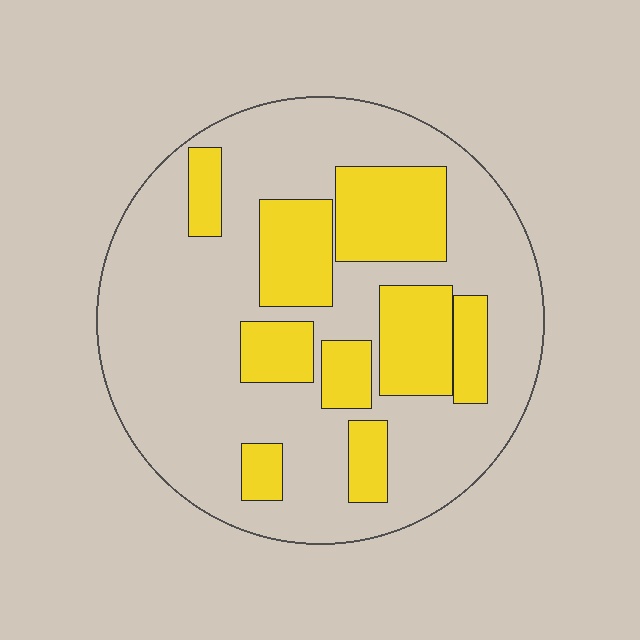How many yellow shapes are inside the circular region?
9.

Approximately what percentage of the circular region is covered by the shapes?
Approximately 30%.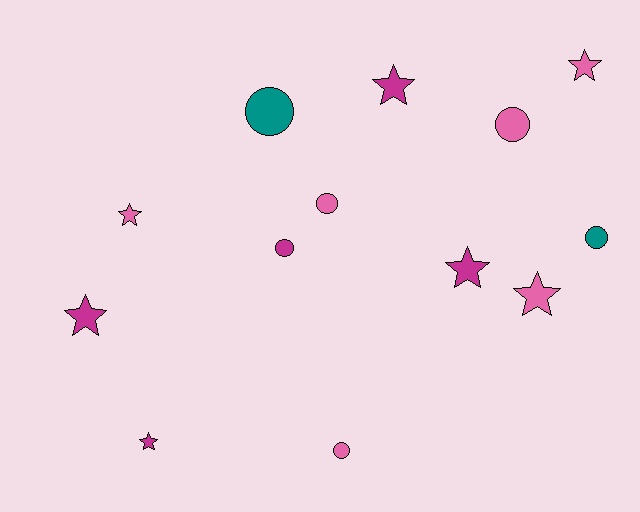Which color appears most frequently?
Pink, with 6 objects.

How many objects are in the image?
There are 13 objects.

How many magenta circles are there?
There is 1 magenta circle.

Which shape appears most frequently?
Star, with 7 objects.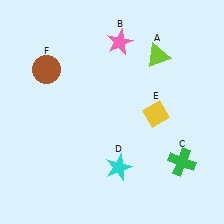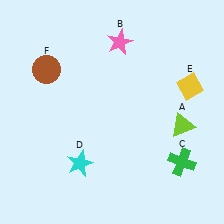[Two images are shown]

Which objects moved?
The objects that moved are: the lime triangle (A), the cyan star (D), the yellow diamond (E).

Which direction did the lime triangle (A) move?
The lime triangle (A) moved down.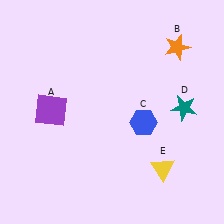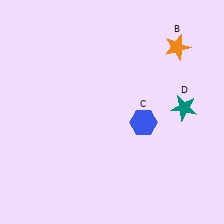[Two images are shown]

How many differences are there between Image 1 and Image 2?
There are 2 differences between the two images.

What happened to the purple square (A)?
The purple square (A) was removed in Image 2. It was in the top-left area of Image 1.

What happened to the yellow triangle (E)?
The yellow triangle (E) was removed in Image 2. It was in the bottom-right area of Image 1.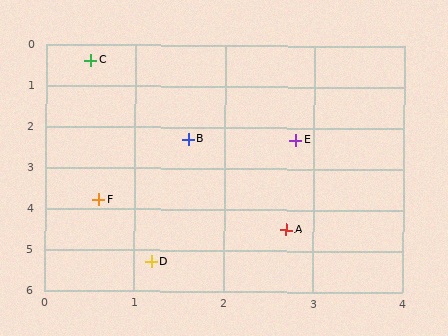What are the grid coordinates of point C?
Point C is at approximately (0.5, 0.4).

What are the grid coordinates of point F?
Point F is at approximately (0.6, 3.8).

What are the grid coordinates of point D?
Point D is at approximately (1.2, 5.3).